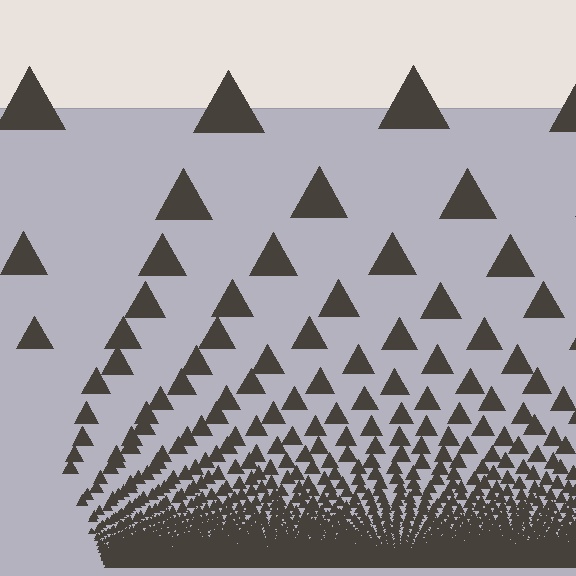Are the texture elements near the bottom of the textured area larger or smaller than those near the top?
Smaller. The gradient is inverted — elements near the bottom are smaller and denser.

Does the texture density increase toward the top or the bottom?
Density increases toward the bottom.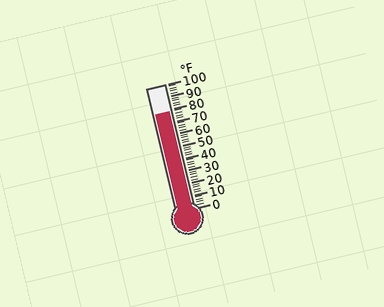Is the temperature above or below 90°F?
The temperature is below 90°F.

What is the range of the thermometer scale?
The thermometer scale ranges from 0°F to 100°F.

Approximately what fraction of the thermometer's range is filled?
The thermometer is filled to approximately 80% of its range.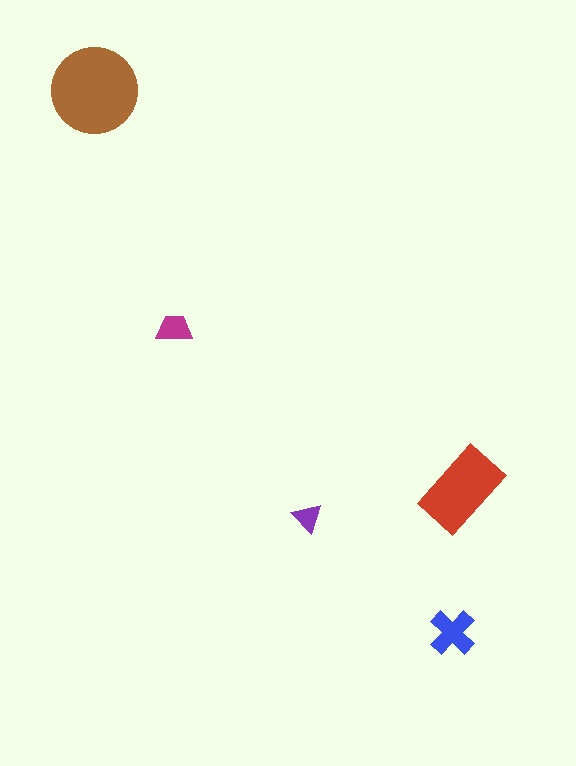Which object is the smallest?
The purple triangle.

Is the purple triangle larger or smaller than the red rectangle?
Smaller.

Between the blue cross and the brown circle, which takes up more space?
The brown circle.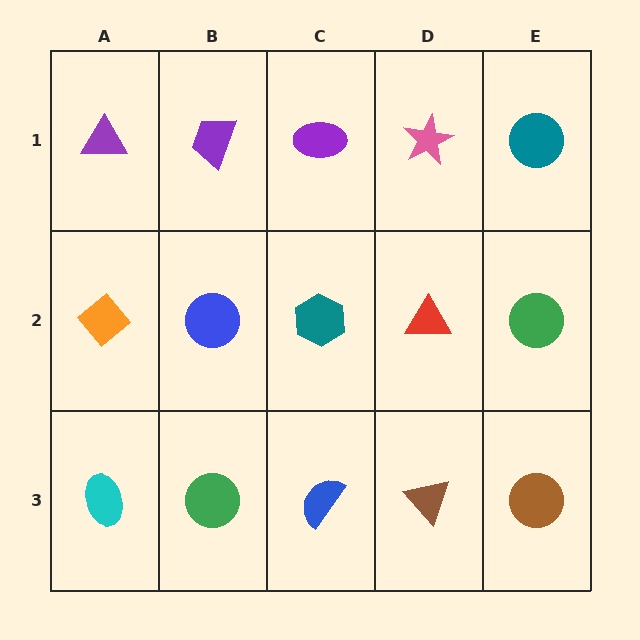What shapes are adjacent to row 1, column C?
A teal hexagon (row 2, column C), a purple trapezoid (row 1, column B), a pink star (row 1, column D).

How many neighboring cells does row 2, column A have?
3.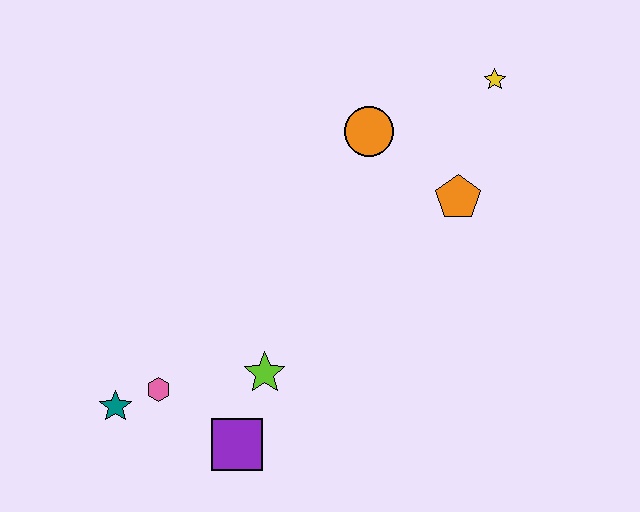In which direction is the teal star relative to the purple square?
The teal star is to the left of the purple square.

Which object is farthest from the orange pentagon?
The teal star is farthest from the orange pentagon.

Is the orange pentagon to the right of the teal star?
Yes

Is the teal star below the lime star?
Yes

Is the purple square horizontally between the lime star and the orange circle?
No